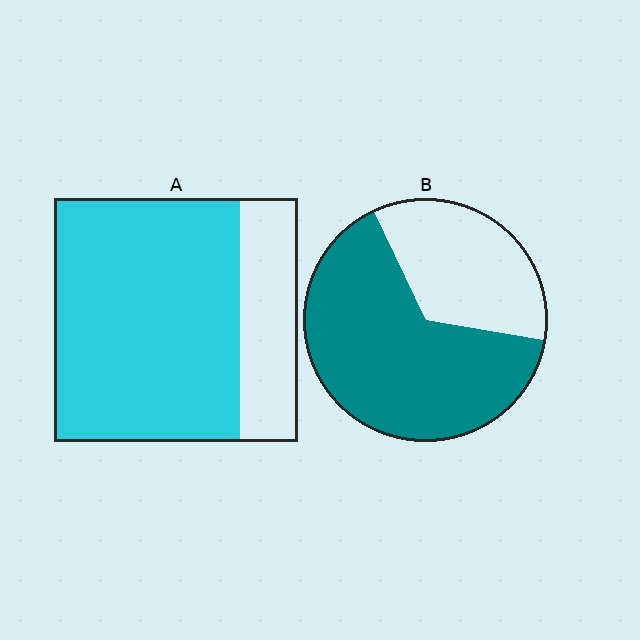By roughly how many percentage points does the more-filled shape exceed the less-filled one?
By roughly 10 percentage points (A over B).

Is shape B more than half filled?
Yes.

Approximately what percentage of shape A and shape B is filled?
A is approximately 75% and B is approximately 65%.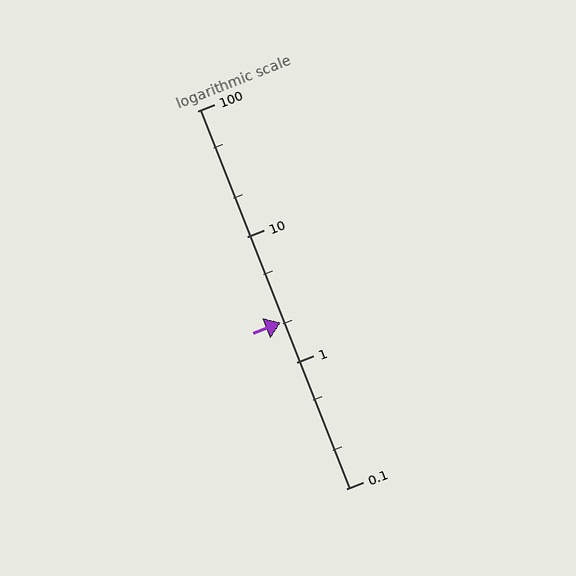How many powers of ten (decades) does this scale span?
The scale spans 3 decades, from 0.1 to 100.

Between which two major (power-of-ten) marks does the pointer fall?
The pointer is between 1 and 10.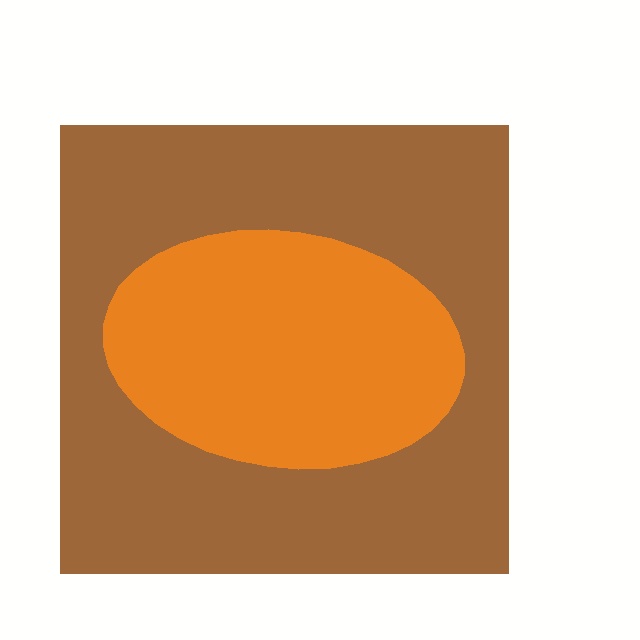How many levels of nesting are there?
2.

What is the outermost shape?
The brown square.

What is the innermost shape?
The orange ellipse.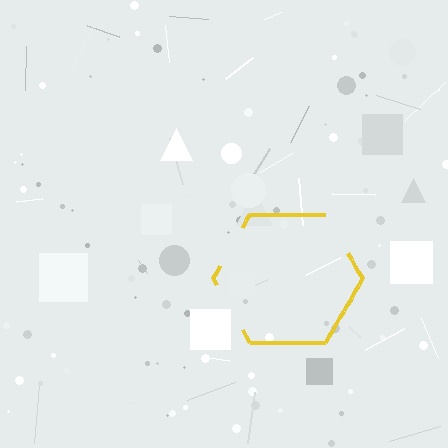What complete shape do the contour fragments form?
The contour fragments form a hexagon.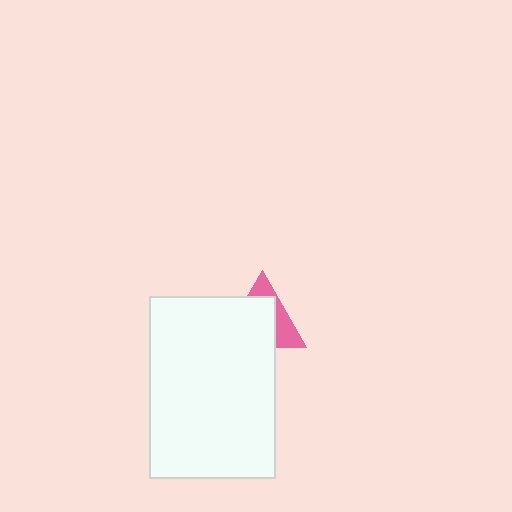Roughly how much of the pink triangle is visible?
A small part of it is visible (roughly 36%).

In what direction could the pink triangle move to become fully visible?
The pink triangle could move toward the upper-right. That would shift it out from behind the white rectangle entirely.